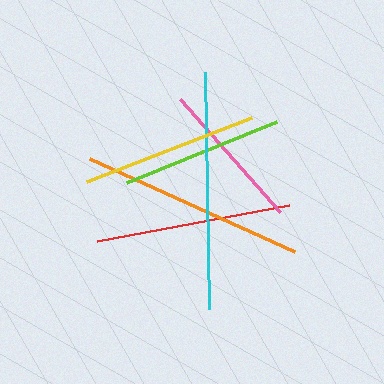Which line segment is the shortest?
The pink line is the shortest at approximately 151 pixels.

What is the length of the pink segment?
The pink segment is approximately 151 pixels long.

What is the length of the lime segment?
The lime segment is approximately 162 pixels long.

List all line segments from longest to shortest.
From longest to shortest: cyan, orange, red, yellow, lime, pink.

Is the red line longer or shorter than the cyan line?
The cyan line is longer than the red line.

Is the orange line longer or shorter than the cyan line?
The cyan line is longer than the orange line.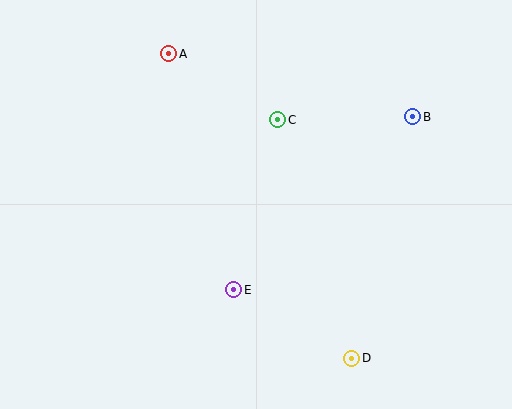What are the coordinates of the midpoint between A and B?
The midpoint between A and B is at (291, 85).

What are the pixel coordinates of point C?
Point C is at (278, 120).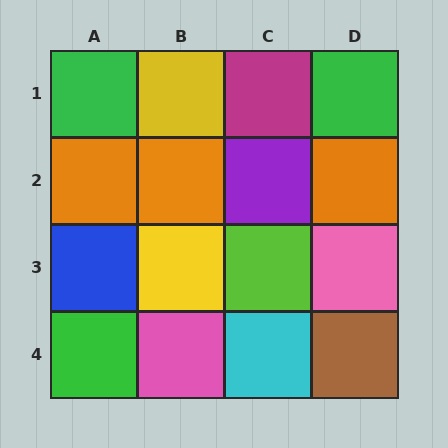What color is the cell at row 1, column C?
Magenta.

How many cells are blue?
1 cell is blue.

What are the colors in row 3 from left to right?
Blue, yellow, lime, pink.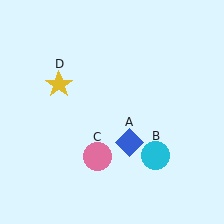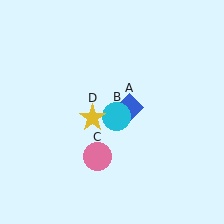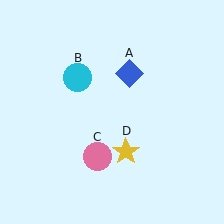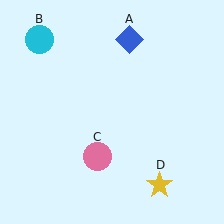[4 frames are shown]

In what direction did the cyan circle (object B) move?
The cyan circle (object B) moved up and to the left.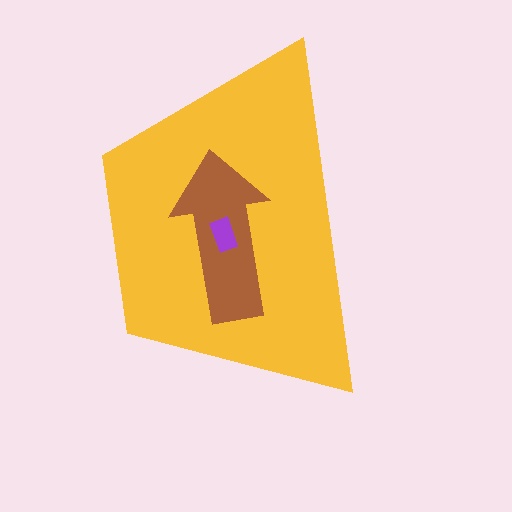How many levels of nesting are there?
3.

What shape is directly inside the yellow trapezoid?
The brown arrow.